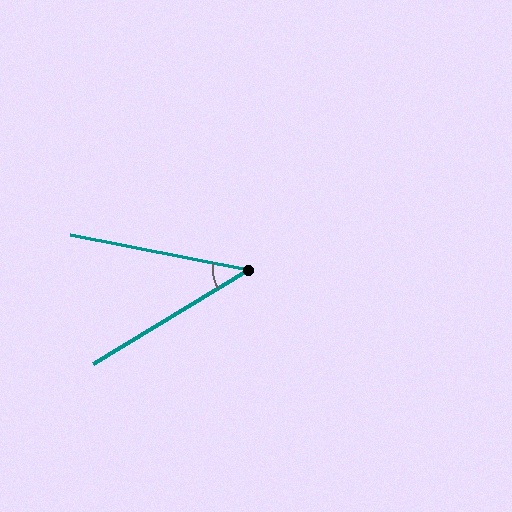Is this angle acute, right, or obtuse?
It is acute.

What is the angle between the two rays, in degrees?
Approximately 42 degrees.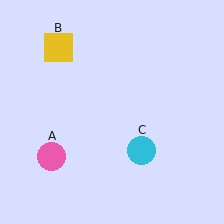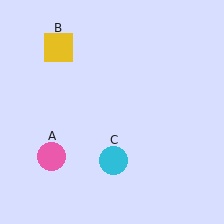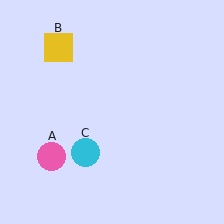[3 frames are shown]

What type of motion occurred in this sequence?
The cyan circle (object C) rotated clockwise around the center of the scene.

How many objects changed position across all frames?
1 object changed position: cyan circle (object C).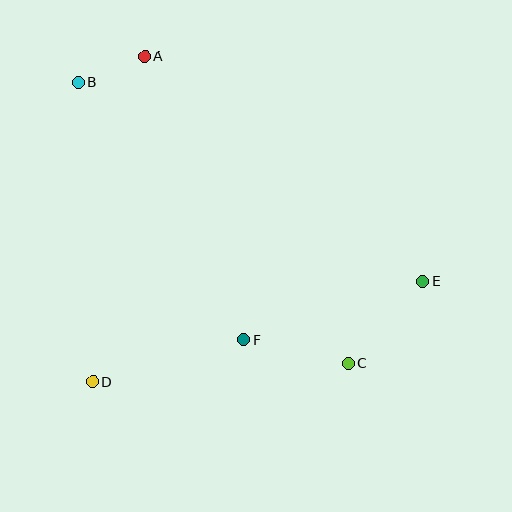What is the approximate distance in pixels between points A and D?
The distance between A and D is approximately 330 pixels.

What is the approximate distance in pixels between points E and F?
The distance between E and F is approximately 188 pixels.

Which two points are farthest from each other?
Points B and E are farthest from each other.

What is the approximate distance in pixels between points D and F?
The distance between D and F is approximately 157 pixels.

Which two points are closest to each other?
Points A and B are closest to each other.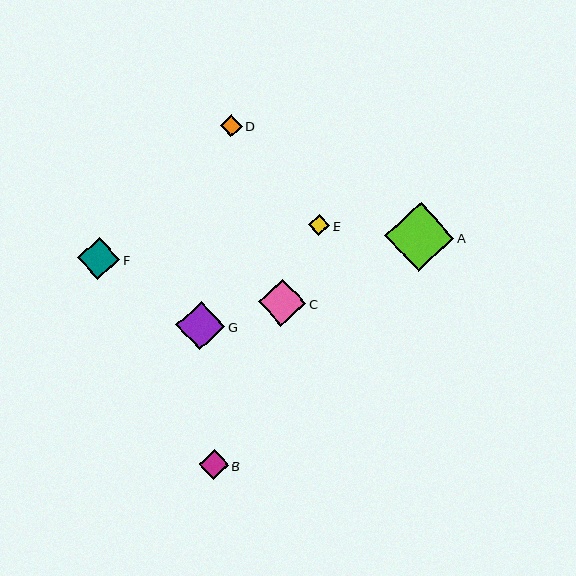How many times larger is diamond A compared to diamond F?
Diamond A is approximately 1.6 times the size of diamond F.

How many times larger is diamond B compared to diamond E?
Diamond B is approximately 1.4 times the size of diamond E.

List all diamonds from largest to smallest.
From largest to smallest: A, G, C, F, B, D, E.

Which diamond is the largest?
Diamond A is the largest with a size of approximately 69 pixels.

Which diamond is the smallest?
Diamond E is the smallest with a size of approximately 21 pixels.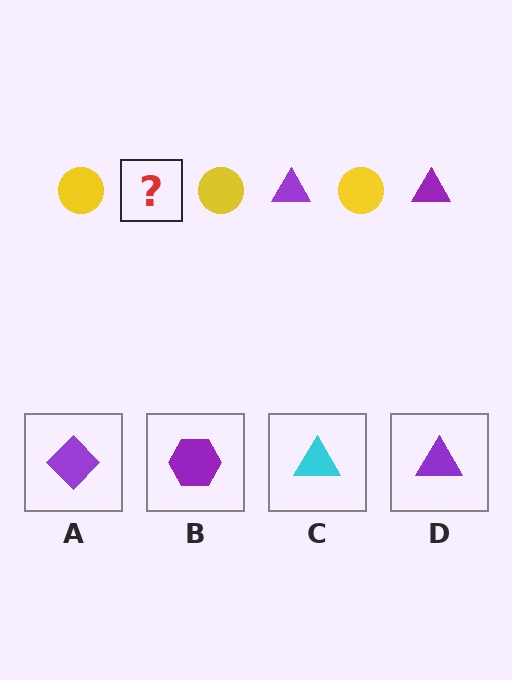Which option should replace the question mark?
Option D.